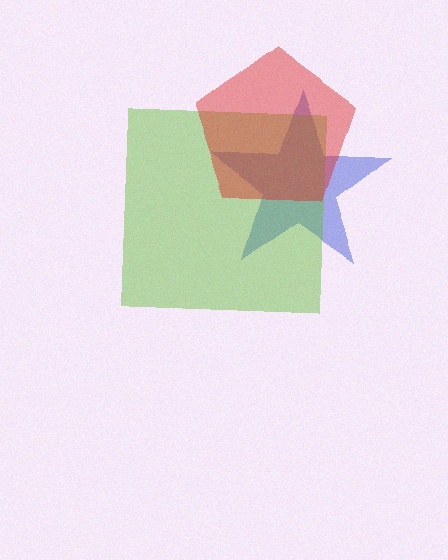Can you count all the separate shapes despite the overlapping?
Yes, there are 3 separate shapes.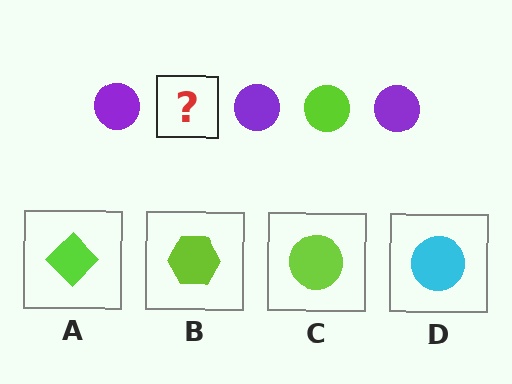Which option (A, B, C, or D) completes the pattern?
C.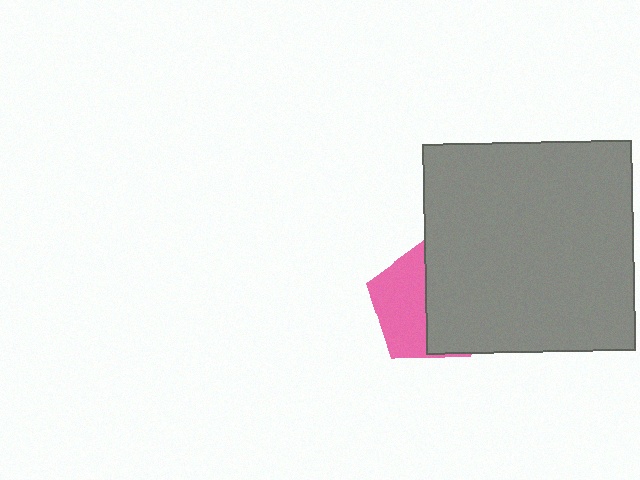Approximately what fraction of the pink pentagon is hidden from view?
Roughly 55% of the pink pentagon is hidden behind the gray square.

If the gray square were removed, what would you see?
You would see the complete pink pentagon.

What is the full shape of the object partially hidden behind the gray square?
The partially hidden object is a pink pentagon.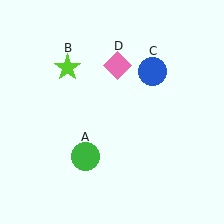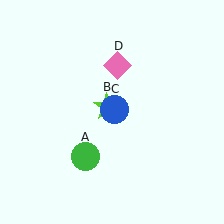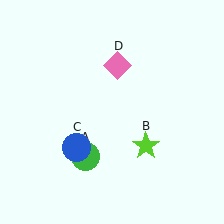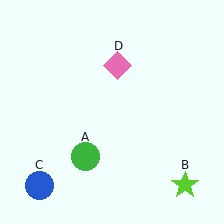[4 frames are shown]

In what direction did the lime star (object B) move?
The lime star (object B) moved down and to the right.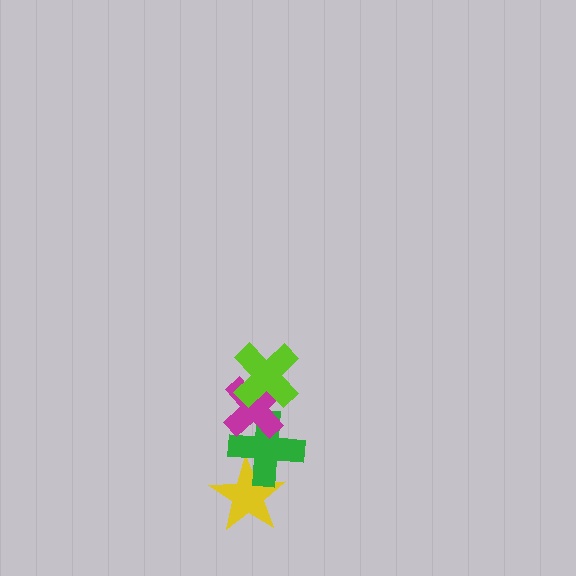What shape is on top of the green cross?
The magenta cross is on top of the green cross.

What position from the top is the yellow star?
The yellow star is 4th from the top.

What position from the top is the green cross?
The green cross is 3rd from the top.